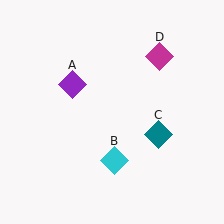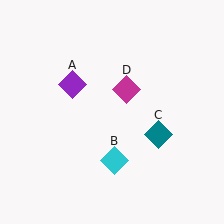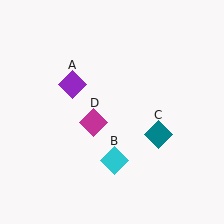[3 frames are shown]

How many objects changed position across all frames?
1 object changed position: magenta diamond (object D).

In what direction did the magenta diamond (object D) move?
The magenta diamond (object D) moved down and to the left.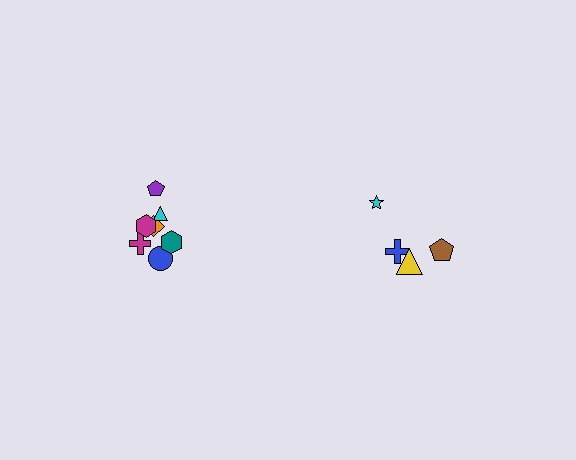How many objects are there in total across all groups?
There are 11 objects.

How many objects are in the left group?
There are 7 objects.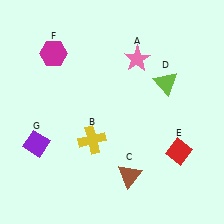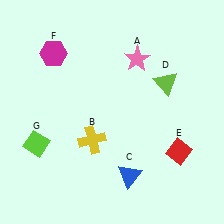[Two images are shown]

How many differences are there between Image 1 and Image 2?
There are 2 differences between the two images.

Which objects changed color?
C changed from brown to blue. G changed from purple to lime.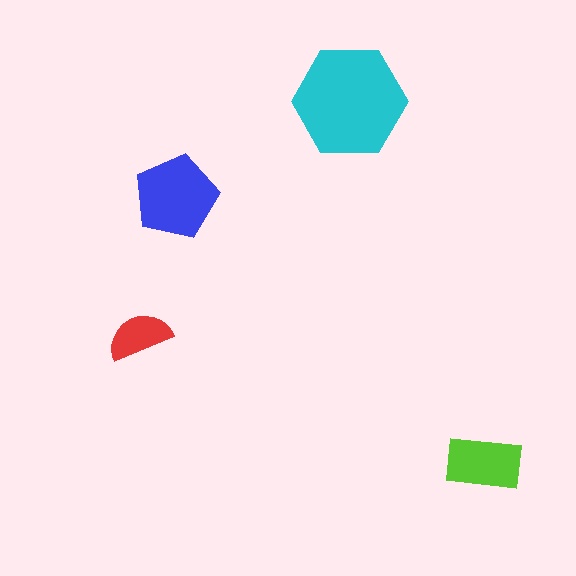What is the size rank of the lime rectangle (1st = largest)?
3rd.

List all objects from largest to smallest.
The cyan hexagon, the blue pentagon, the lime rectangle, the red semicircle.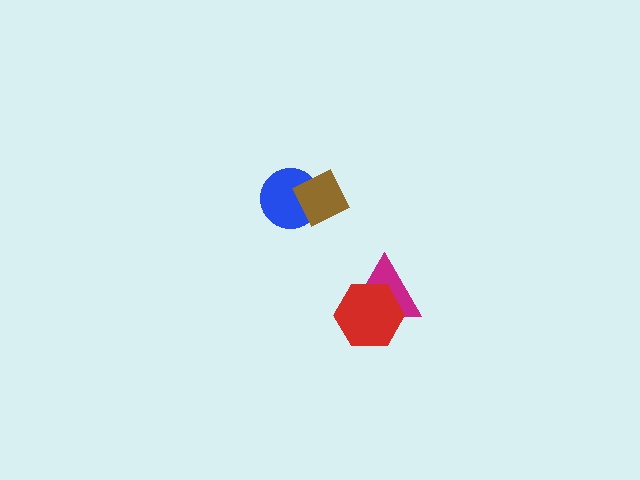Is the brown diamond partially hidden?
No, no other shape covers it.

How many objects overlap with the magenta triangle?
1 object overlaps with the magenta triangle.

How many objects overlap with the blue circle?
1 object overlaps with the blue circle.